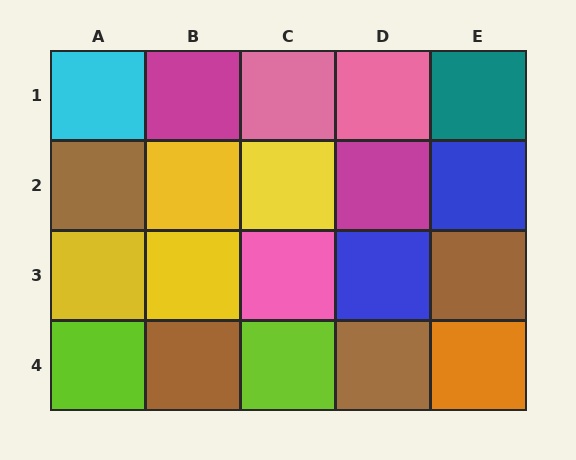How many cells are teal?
1 cell is teal.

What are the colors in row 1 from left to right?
Cyan, magenta, pink, pink, teal.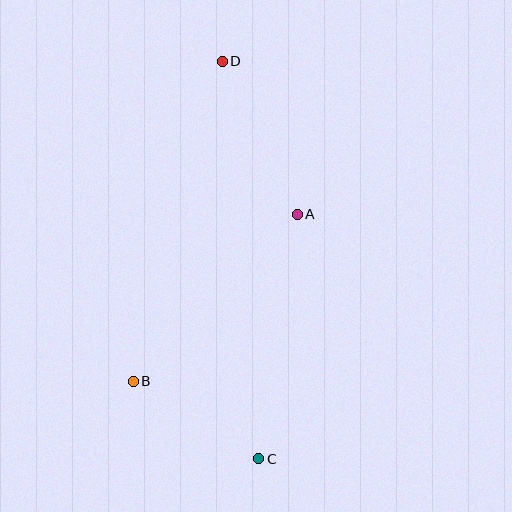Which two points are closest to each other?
Points B and C are closest to each other.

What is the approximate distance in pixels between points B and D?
The distance between B and D is approximately 333 pixels.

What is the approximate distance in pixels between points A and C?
The distance between A and C is approximately 248 pixels.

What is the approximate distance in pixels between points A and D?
The distance between A and D is approximately 170 pixels.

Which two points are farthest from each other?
Points C and D are farthest from each other.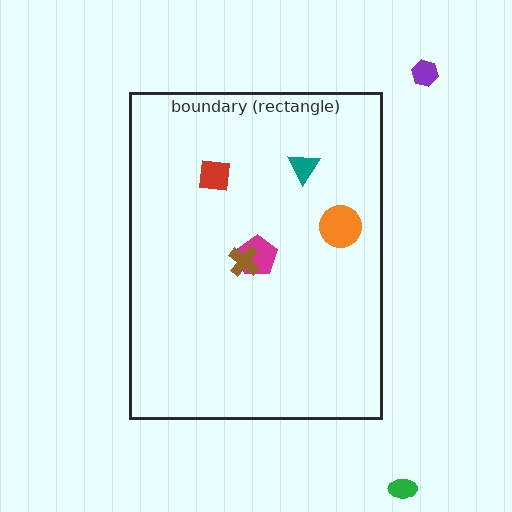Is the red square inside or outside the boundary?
Inside.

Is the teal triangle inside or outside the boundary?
Inside.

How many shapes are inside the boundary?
5 inside, 2 outside.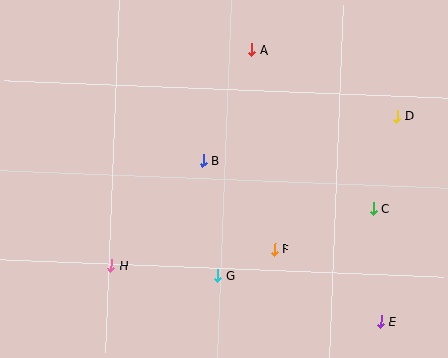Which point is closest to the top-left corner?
Point A is closest to the top-left corner.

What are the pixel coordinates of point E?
Point E is at (381, 322).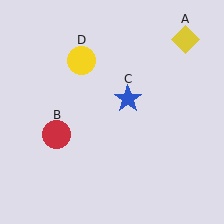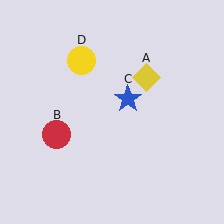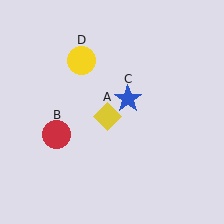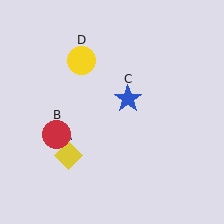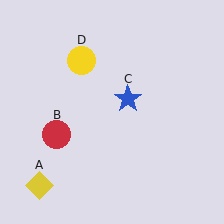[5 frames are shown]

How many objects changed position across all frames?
1 object changed position: yellow diamond (object A).